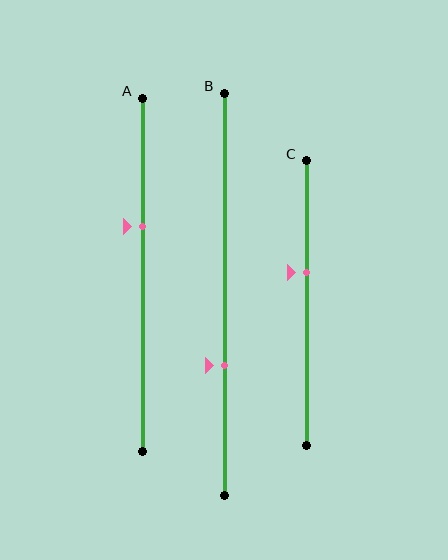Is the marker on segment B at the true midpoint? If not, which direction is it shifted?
No, the marker on segment B is shifted downward by about 18% of the segment length.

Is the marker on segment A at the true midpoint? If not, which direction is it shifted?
No, the marker on segment A is shifted upward by about 14% of the segment length.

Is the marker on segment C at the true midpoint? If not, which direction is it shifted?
No, the marker on segment C is shifted upward by about 11% of the segment length.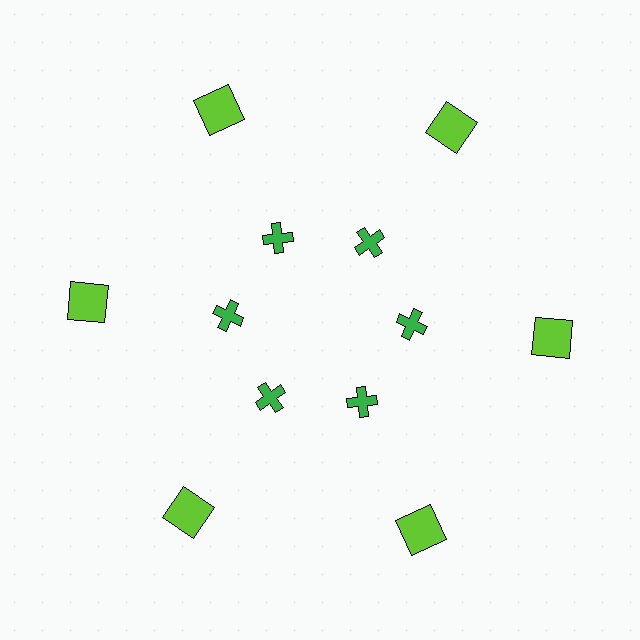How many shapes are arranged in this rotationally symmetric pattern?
There are 12 shapes, arranged in 6 groups of 2.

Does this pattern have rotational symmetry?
Yes, this pattern has 6-fold rotational symmetry. It looks the same after rotating 60 degrees around the center.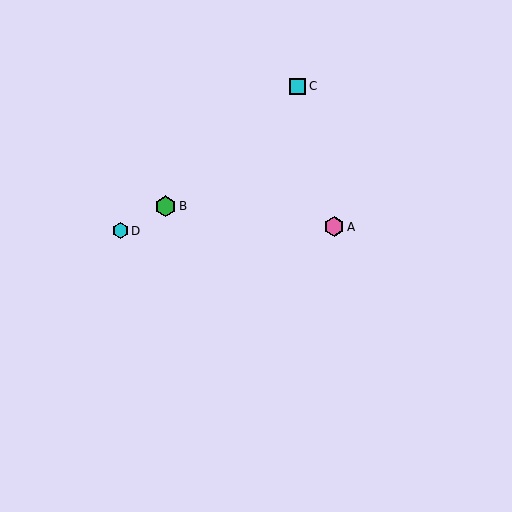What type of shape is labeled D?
Shape D is a cyan hexagon.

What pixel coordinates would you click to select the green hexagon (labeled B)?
Click at (166, 206) to select the green hexagon B.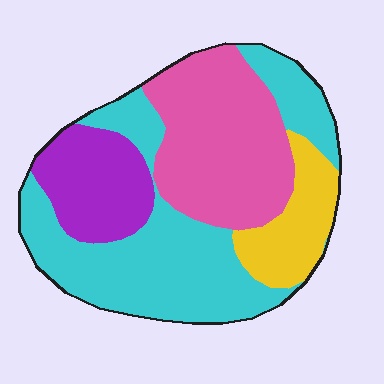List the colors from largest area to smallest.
From largest to smallest: cyan, pink, purple, yellow.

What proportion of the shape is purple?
Purple covers 16% of the shape.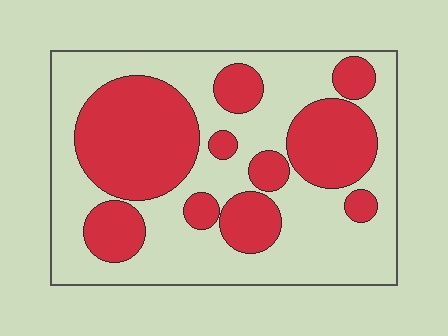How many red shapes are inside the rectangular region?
10.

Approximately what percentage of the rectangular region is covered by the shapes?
Approximately 40%.